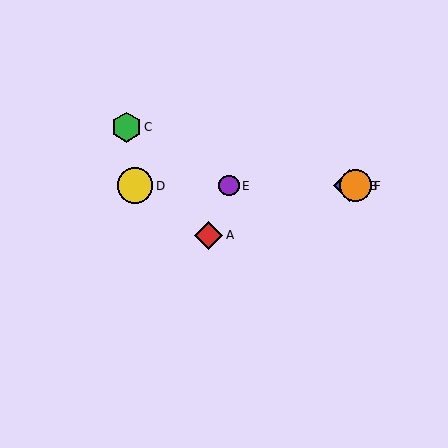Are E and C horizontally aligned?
No, E is at y≈186 and C is at y≈127.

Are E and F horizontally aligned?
Yes, both are at y≈186.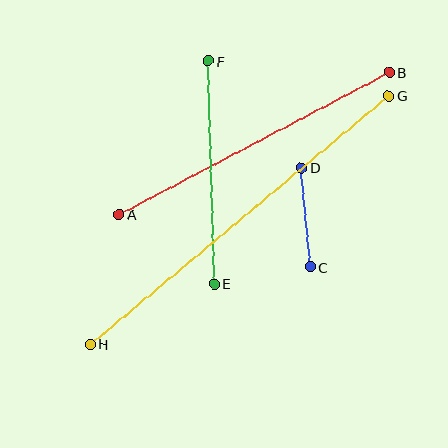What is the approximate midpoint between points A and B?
The midpoint is at approximately (254, 143) pixels.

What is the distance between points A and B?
The distance is approximately 306 pixels.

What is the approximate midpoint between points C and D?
The midpoint is at approximately (306, 217) pixels.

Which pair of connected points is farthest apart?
Points G and H are farthest apart.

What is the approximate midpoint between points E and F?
The midpoint is at approximately (211, 172) pixels.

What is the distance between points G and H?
The distance is approximately 388 pixels.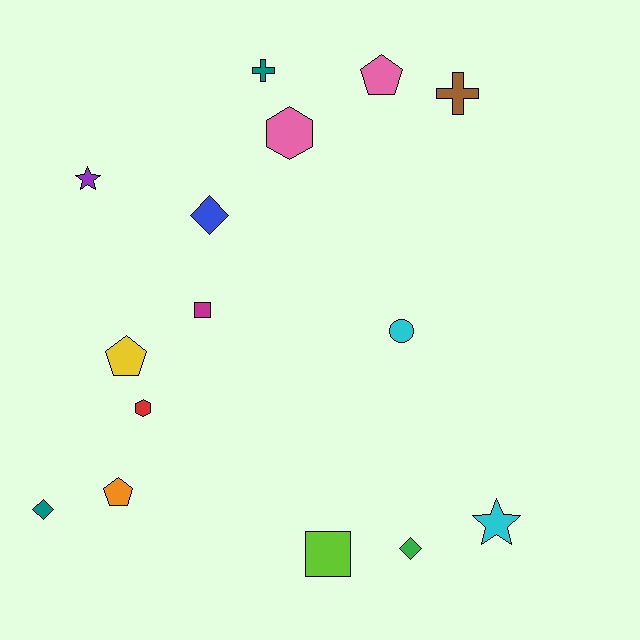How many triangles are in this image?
There are no triangles.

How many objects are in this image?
There are 15 objects.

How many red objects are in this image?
There is 1 red object.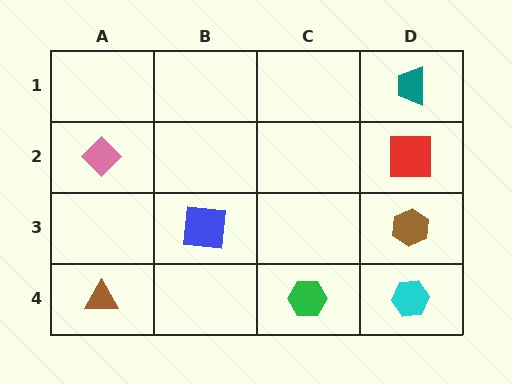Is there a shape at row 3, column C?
No, that cell is empty.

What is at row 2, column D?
A red square.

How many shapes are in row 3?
2 shapes.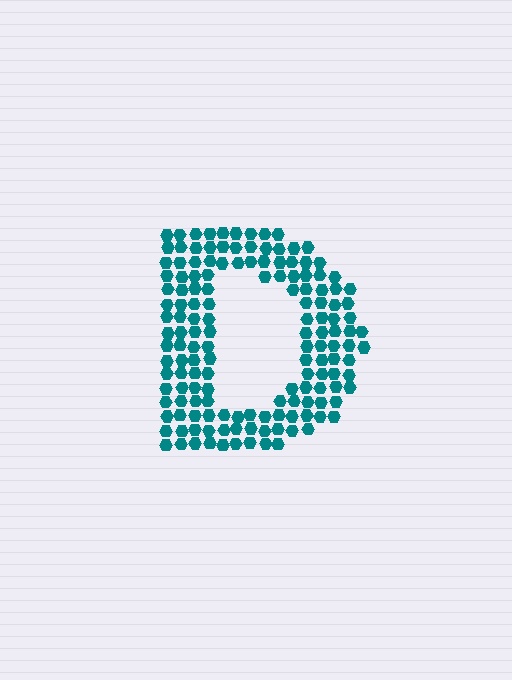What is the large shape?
The large shape is the letter D.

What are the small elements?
The small elements are hexagons.